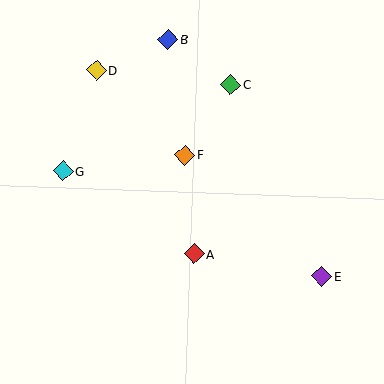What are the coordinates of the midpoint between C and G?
The midpoint between C and G is at (147, 128).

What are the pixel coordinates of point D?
Point D is at (97, 70).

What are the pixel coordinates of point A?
Point A is at (194, 254).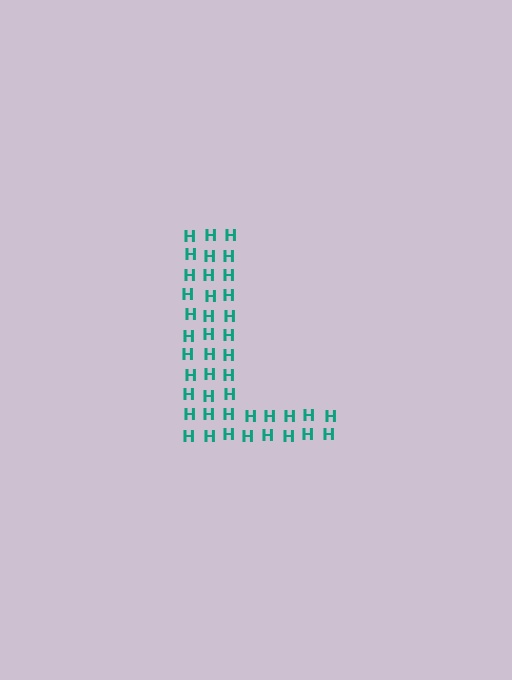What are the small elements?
The small elements are letter H's.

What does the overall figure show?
The overall figure shows the letter L.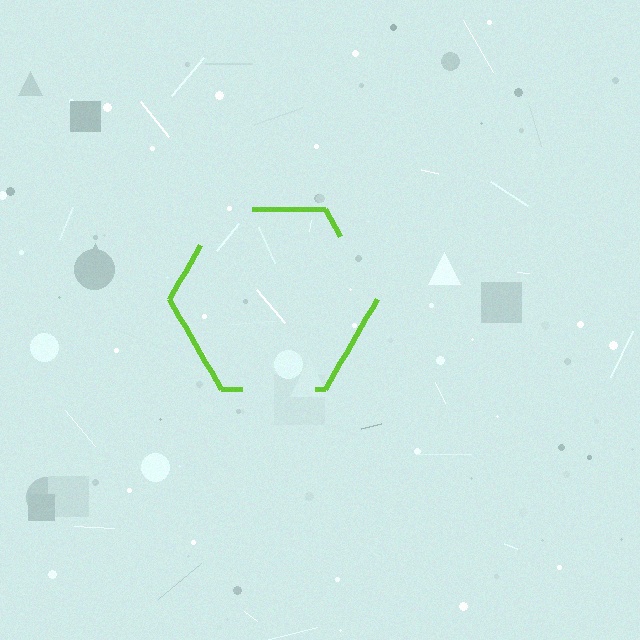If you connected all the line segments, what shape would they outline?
They would outline a hexagon.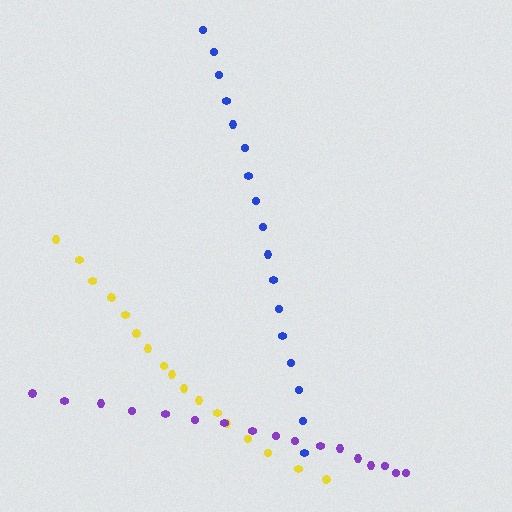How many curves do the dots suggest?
There are 3 distinct paths.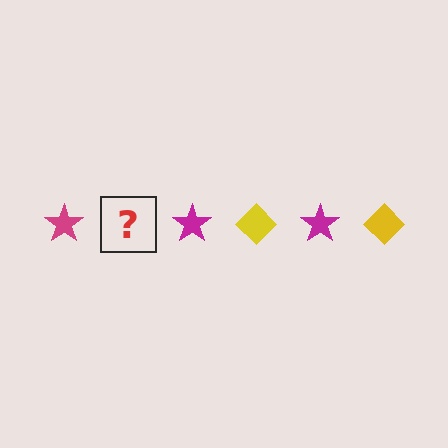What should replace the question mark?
The question mark should be replaced with a yellow diamond.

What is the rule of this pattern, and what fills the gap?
The rule is that the pattern alternates between magenta star and yellow diamond. The gap should be filled with a yellow diamond.